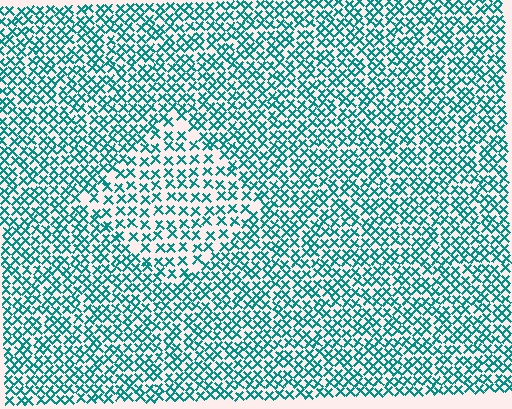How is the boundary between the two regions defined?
The boundary is defined by a change in element density (approximately 1.6x ratio). All elements are the same color, size, and shape.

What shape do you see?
I see a diamond.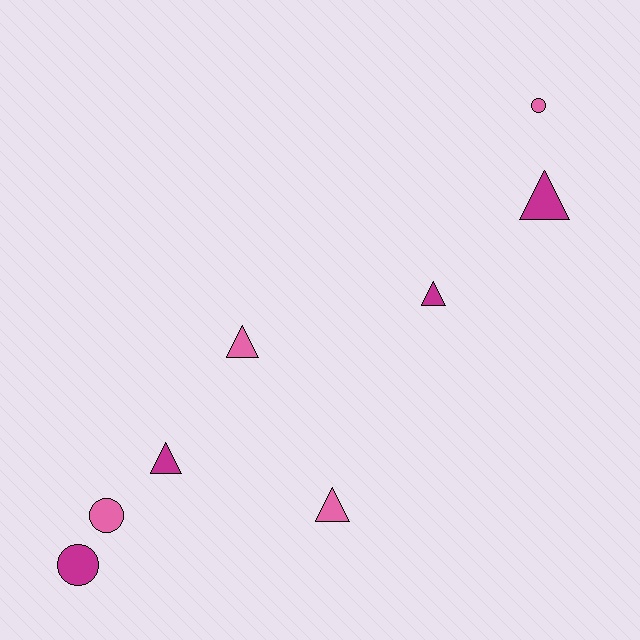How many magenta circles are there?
There is 1 magenta circle.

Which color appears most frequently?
Pink, with 4 objects.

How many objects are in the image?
There are 8 objects.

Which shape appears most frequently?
Triangle, with 5 objects.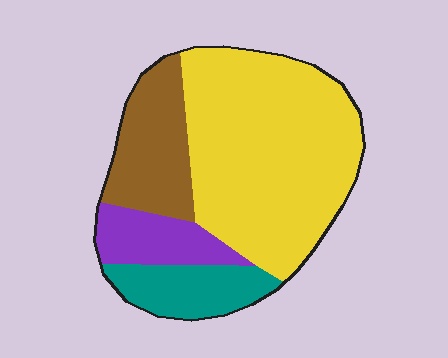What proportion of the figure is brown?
Brown takes up about one fifth (1/5) of the figure.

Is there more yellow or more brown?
Yellow.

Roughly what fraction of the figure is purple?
Purple covers about 10% of the figure.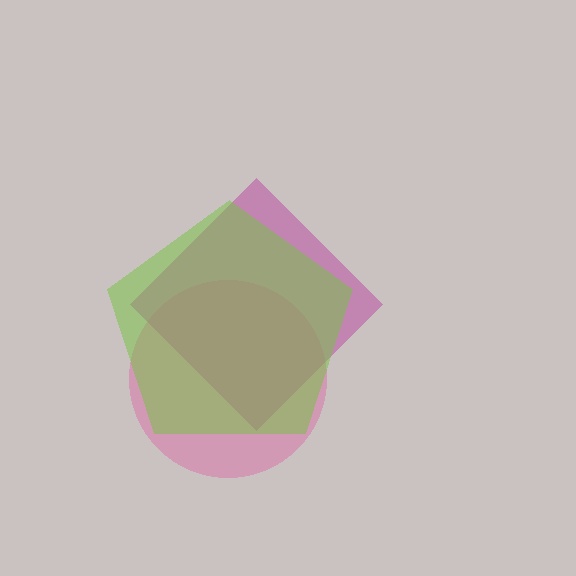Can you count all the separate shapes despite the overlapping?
Yes, there are 3 separate shapes.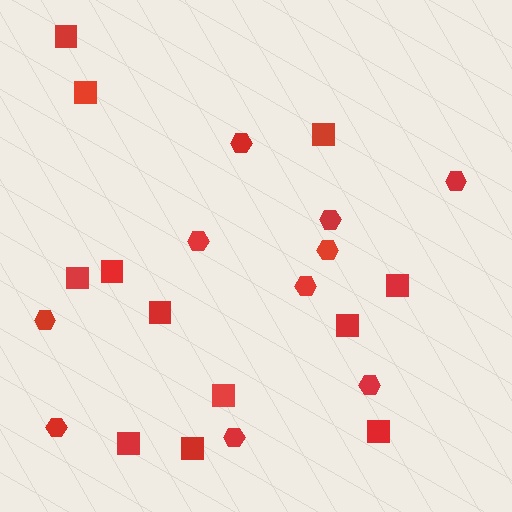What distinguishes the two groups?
There are 2 groups: one group of hexagons (10) and one group of squares (12).